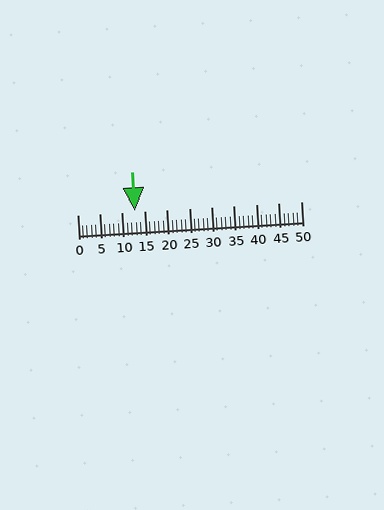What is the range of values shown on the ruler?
The ruler shows values from 0 to 50.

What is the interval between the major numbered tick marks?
The major tick marks are spaced 5 units apart.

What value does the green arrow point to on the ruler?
The green arrow points to approximately 13.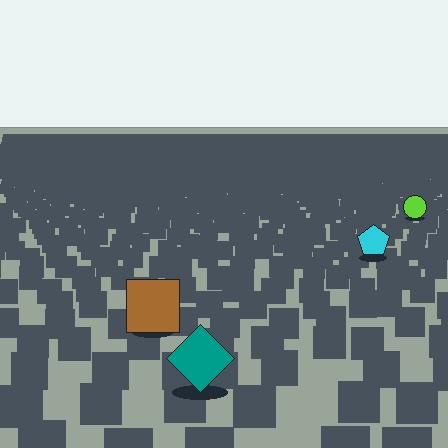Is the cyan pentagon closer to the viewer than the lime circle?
Yes. The cyan pentagon is closer — you can tell from the texture gradient: the ground texture is coarser near it.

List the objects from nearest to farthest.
From nearest to farthest: the teal diamond, the brown square, the cyan pentagon, the lime circle.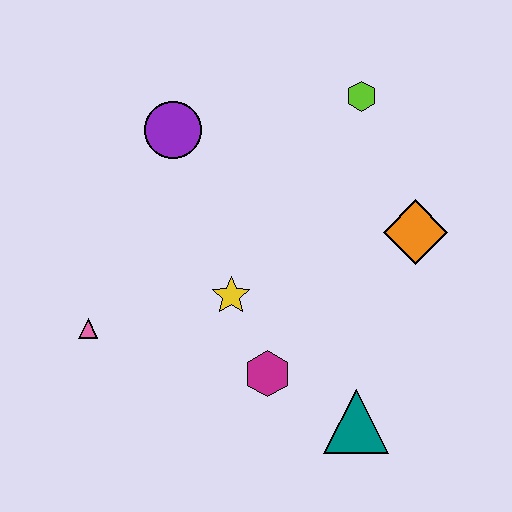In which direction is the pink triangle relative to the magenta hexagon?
The pink triangle is to the left of the magenta hexagon.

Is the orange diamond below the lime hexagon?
Yes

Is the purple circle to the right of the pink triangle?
Yes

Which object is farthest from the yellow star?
The lime hexagon is farthest from the yellow star.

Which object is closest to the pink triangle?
The yellow star is closest to the pink triangle.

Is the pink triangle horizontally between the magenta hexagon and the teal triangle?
No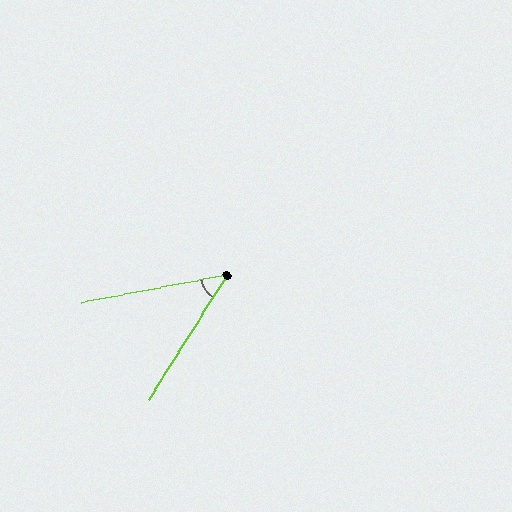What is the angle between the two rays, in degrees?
Approximately 47 degrees.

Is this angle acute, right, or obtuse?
It is acute.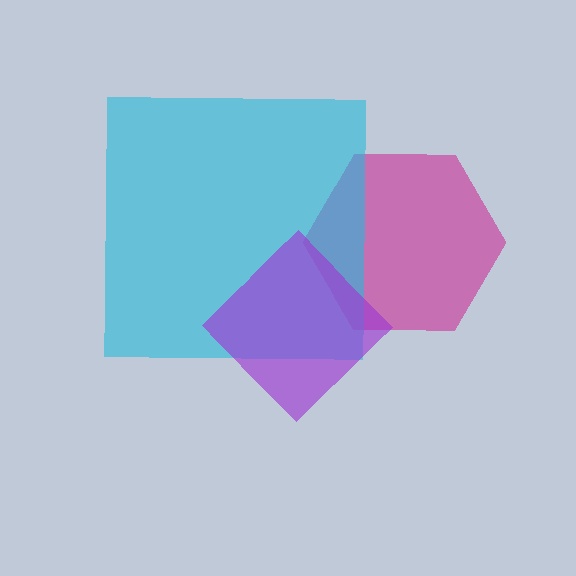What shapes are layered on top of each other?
The layered shapes are: a magenta hexagon, a cyan square, a purple diamond.